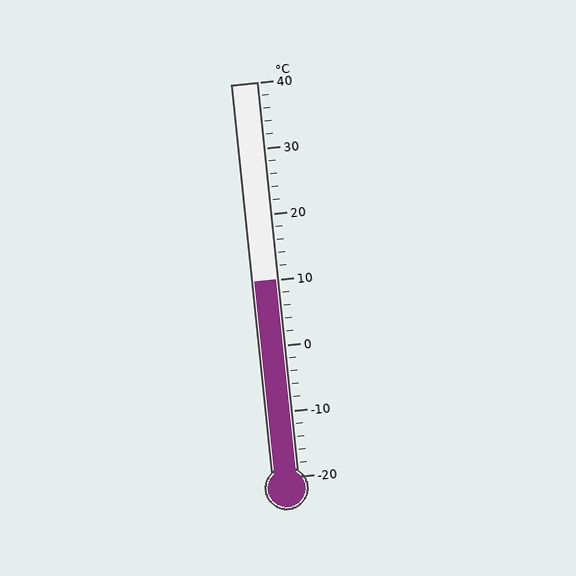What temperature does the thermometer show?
The thermometer shows approximately 10°C.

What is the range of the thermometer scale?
The thermometer scale ranges from -20°C to 40°C.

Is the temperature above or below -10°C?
The temperature is above -10°C.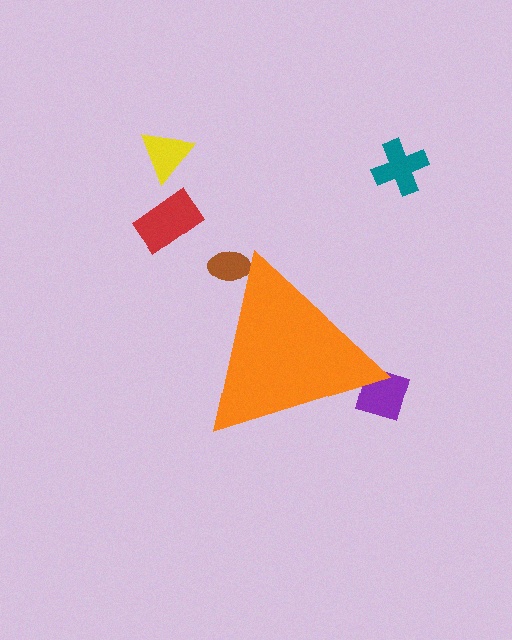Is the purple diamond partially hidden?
Yes, the purple diamond is partially hidden behind the orange triangle.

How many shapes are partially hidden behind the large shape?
2 shapes are partially hidden.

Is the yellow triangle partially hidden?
No, the yellow triangle is fully visible.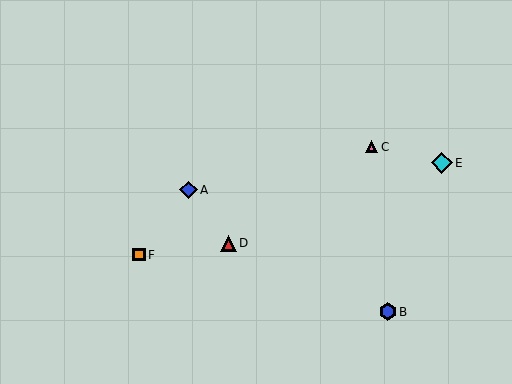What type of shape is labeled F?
Shape F is an orange square.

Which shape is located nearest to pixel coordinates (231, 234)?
The red triangle (labeled D) at (228, 243) is nearest to that location.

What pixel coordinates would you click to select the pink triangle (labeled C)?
Click at (371, 147) to select the pink triangle C.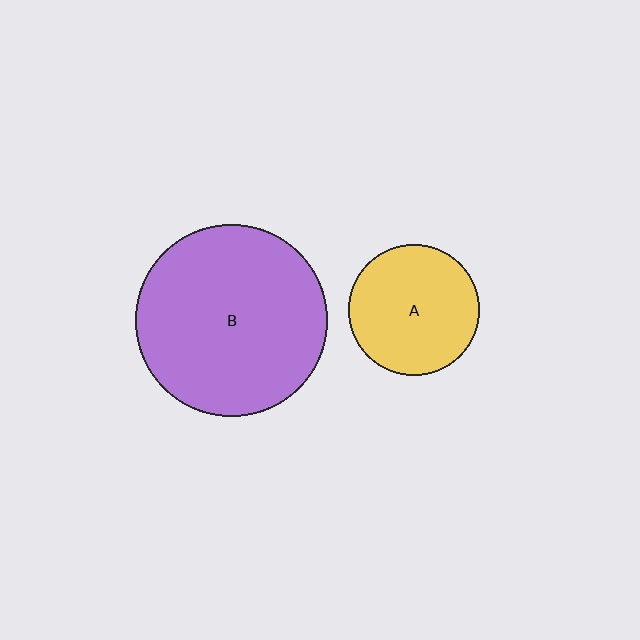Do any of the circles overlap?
No, none of the circles overlap.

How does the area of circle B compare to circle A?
Approximately 2.1 times.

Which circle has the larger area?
Circle B (purple).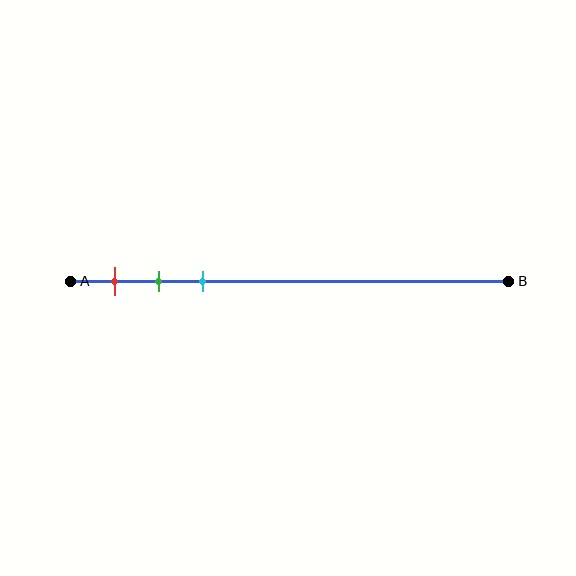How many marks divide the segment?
There are 3 marks dividing the segment.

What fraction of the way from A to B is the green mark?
The green mark is approximately 20% (0.2) of the way from A to B.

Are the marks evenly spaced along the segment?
Yes, the marks are approximately evenly spaced.